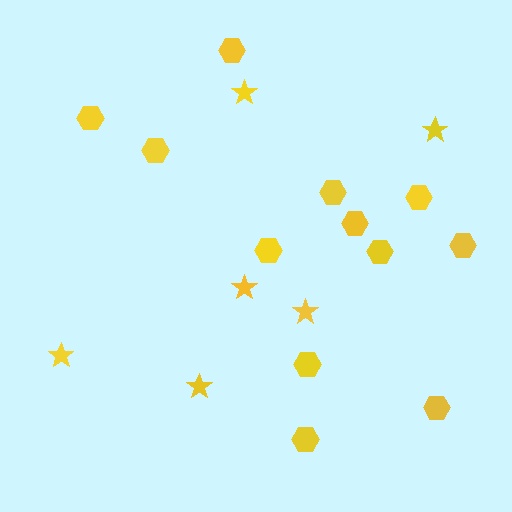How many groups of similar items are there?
There are 2 groups: one group of stars (6) and one group of hexagons (12).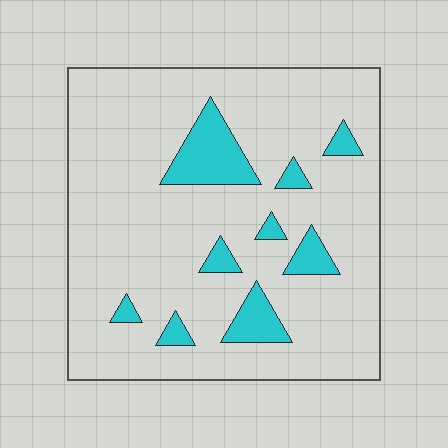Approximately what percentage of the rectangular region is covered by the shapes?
Approximately 15%.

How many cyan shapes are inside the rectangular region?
9.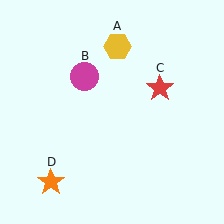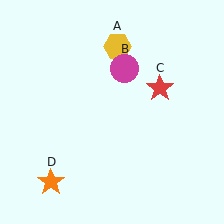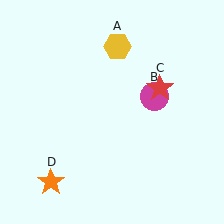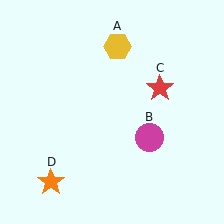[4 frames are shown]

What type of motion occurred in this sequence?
The magenta circle (object B) rotated clockwise around the center of the scene.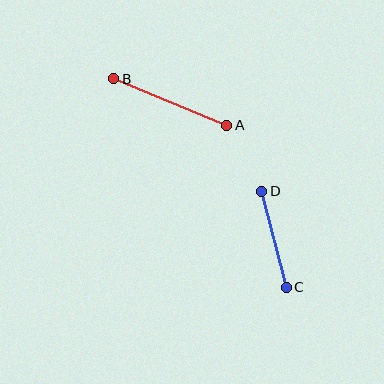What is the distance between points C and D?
The distance is approximately 99 pixels.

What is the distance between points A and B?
The distance is approximately 122 pixels.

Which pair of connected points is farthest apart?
Points A and B are farthest apart.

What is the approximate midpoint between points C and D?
The midpoint is at approximately (274, 239) pixels.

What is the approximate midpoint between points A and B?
The midpoint is at approximately (170, 102) pixels.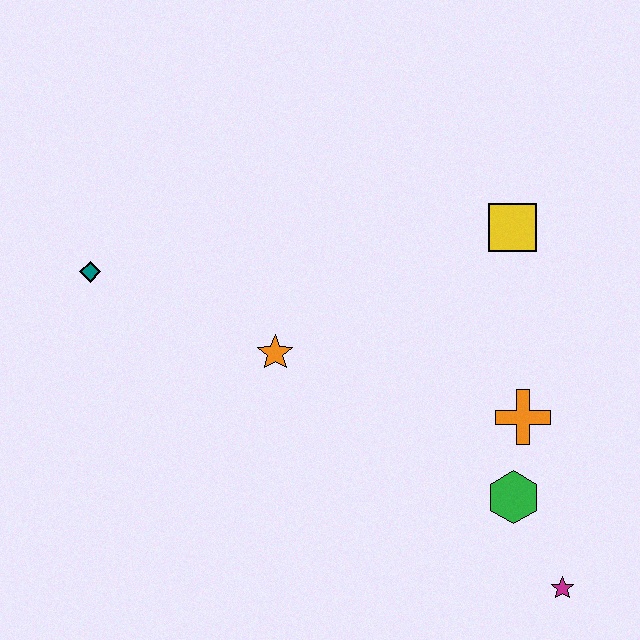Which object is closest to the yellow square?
The orange cross is closest to the yellow square.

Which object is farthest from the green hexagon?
The teal diamond is farthest from the green hexagon.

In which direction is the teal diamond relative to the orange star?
The teal diamond is to the left of the orange star.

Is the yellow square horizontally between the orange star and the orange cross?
Yes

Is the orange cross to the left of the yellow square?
No